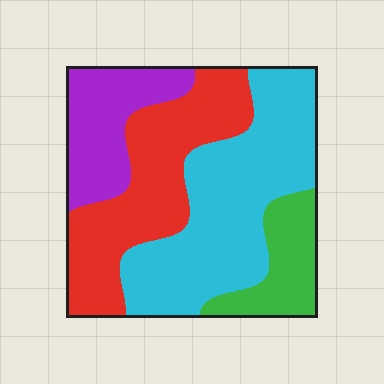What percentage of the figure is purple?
Purple covers 17% of the figure.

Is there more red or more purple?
Red.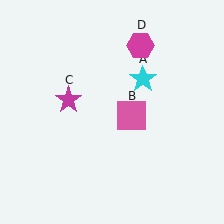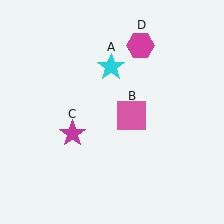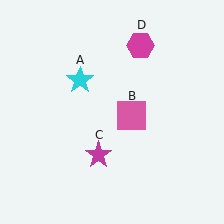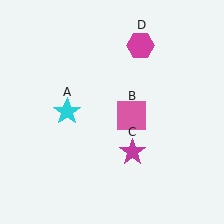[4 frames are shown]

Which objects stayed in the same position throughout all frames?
Pink square (object B) and magenta hexagon (object D) remained stationary.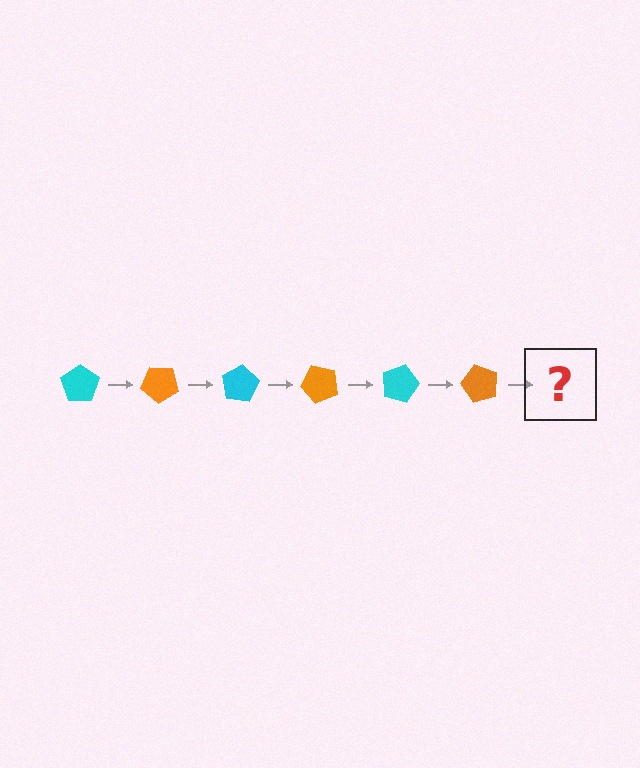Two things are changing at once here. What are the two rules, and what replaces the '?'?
The two rules are that it rotates 40 degrees each step and the color cycles through cyan and orange. The '?' should be a cyan pentagon, rotated 240 degrees from the start.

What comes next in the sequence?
The next element should be a cyan pentagon, rotated 240 degrees from the start.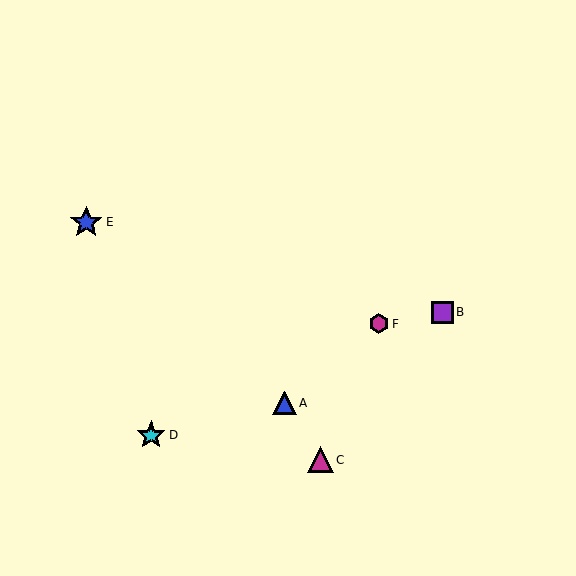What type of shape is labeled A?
Shape A is a blue triangle.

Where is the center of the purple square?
The center of the purple square is at (442, 312).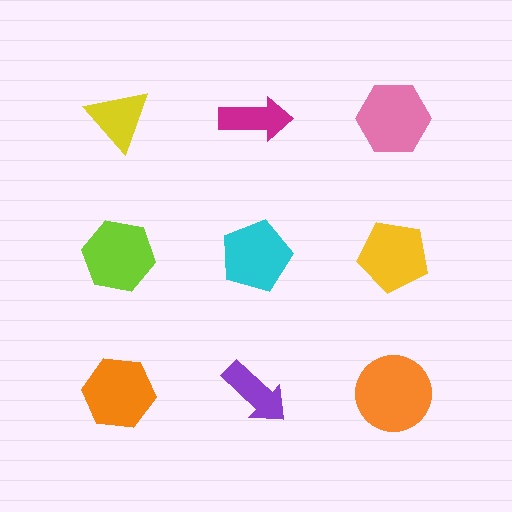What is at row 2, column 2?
A cyan pentagon.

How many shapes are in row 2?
3 shapes.